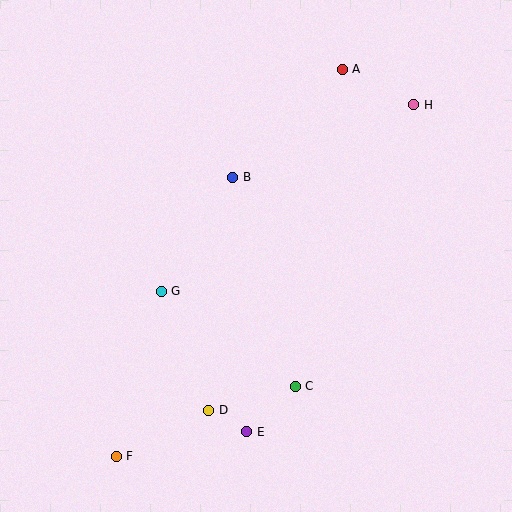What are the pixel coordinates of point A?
Point A is at (342, 69).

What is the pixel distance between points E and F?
The distance between E and F is 133 pixels.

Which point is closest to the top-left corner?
Point B is closest to the top-left corner.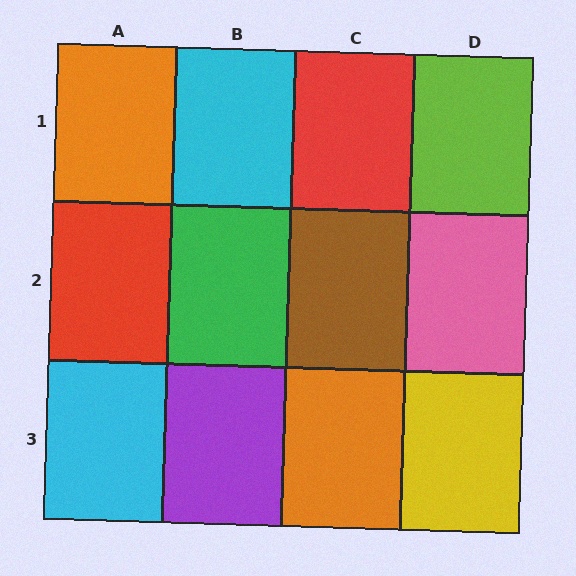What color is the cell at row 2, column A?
Red.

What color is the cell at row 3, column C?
Orange.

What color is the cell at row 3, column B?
Purple.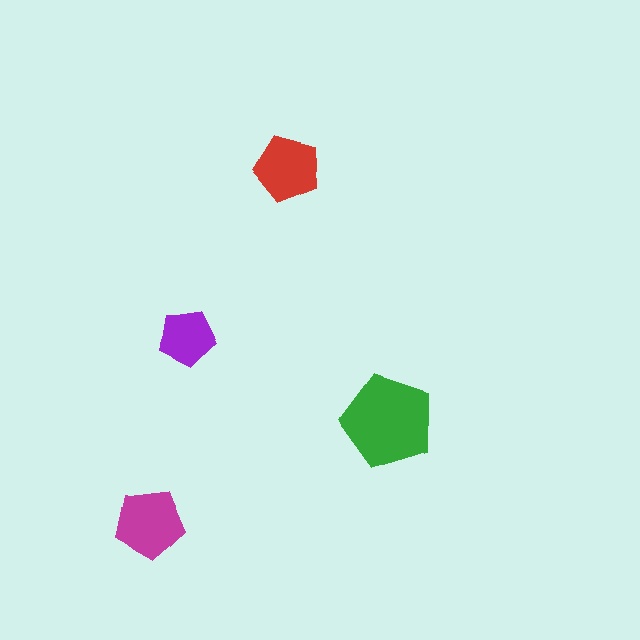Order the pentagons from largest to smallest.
the green one, the magenta one, the red one, the purple one.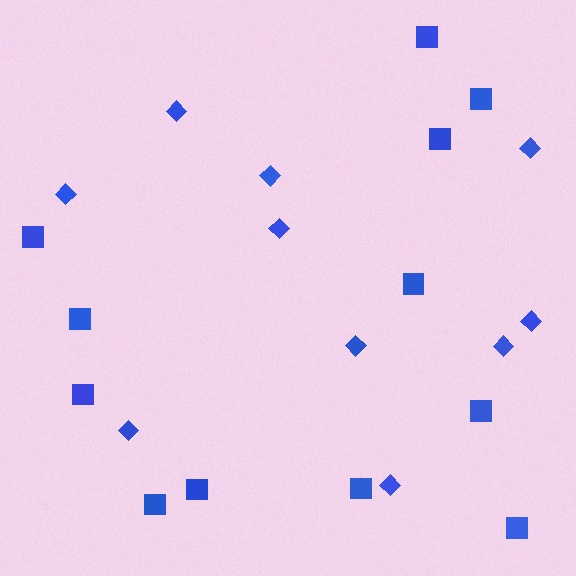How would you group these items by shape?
There are 2 groups: one group of diamonds (10) and one group of squares (12).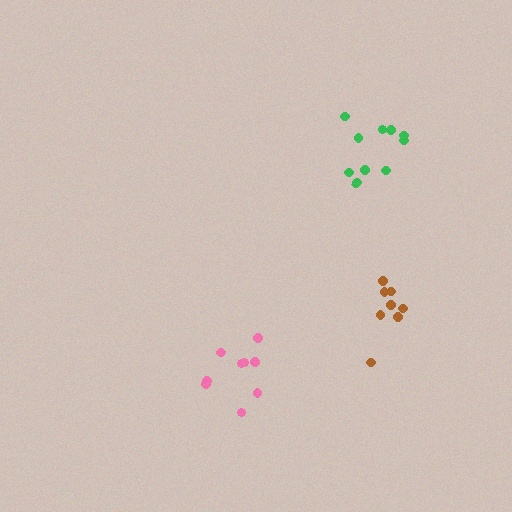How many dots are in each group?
Group 1: 9 dots, Group 2: 10 dots, Group 3: 8 dots (27 total).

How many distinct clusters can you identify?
There are 3 distinct clusters.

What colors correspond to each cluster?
The clusters are colored: pink, green, brown.